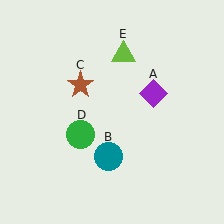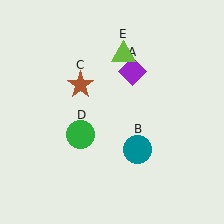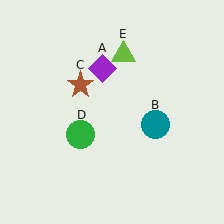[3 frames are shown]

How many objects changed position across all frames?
2 objects changed position: purple diamond (object A), teal circle (object B).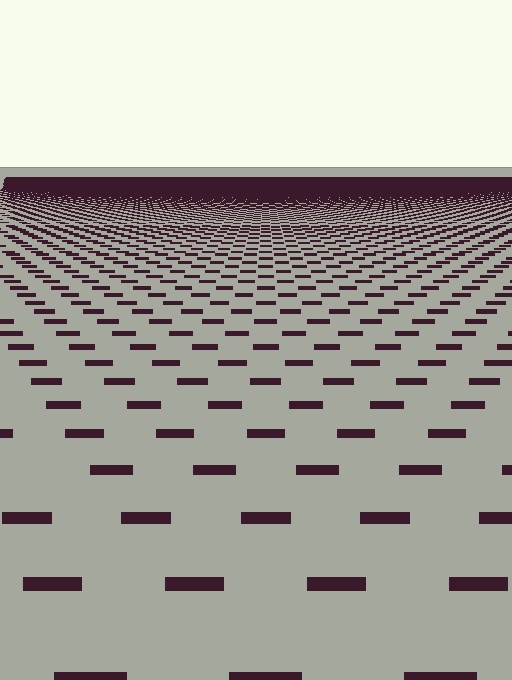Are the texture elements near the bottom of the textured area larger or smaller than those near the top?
Larger. Near the bottom, elements are closer to the viewer and appear at a bigger on-screen size.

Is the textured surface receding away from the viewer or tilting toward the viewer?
The surface is receding away from the viewer. Texture elements get smaller and denser toward the top.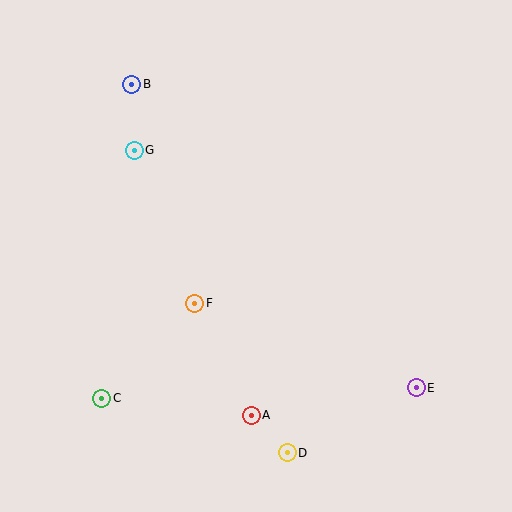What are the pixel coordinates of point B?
Point B is at (132, 84).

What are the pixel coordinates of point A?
Point A is at (251, 415).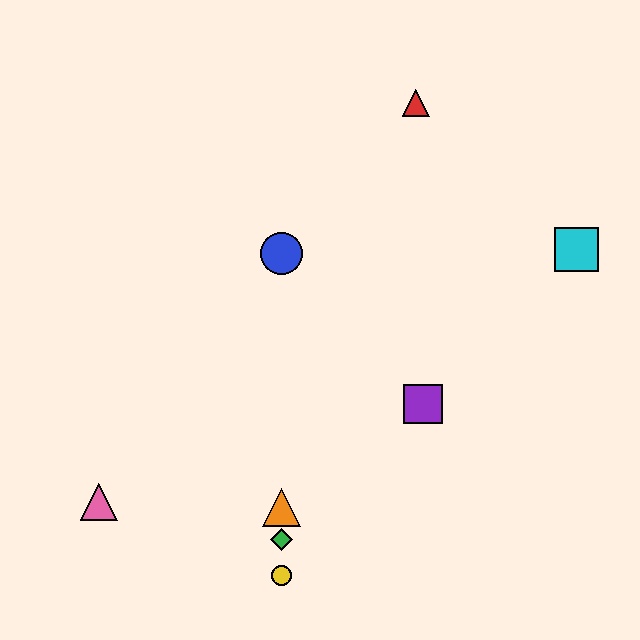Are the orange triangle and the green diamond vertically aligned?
Yes, both are at x≈282.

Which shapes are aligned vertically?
The blue circle, the green diamond, the yellow circle, the orange triangle are aligned vertically.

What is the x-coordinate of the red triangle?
The red triangle is at x≈416.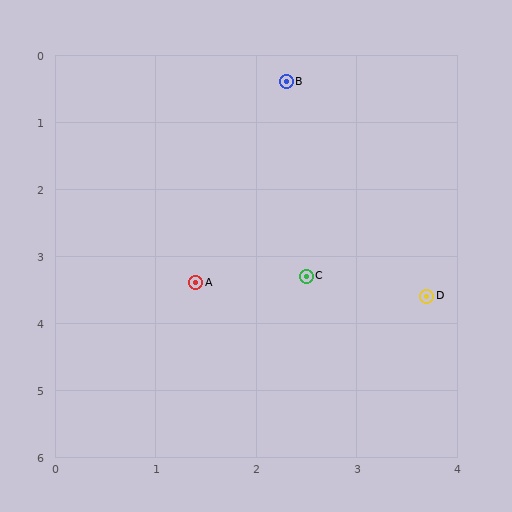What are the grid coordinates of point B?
Point B is at approximately (2.3, 0.4).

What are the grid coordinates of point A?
Point A is at approximately (1.4, 3.4).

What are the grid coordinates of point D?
Point D is at approximately (3.7, 3.6).